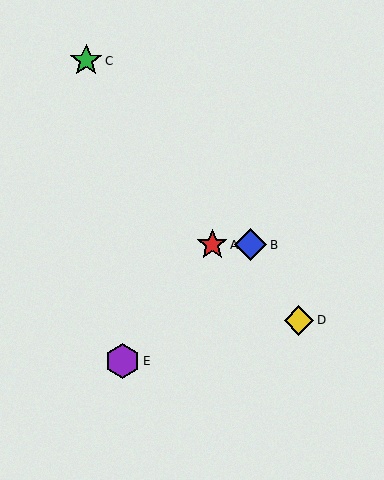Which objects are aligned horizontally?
Objects A, B are aligned horizontally.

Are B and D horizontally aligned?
No, B is at y≈245 and D is at y≈320.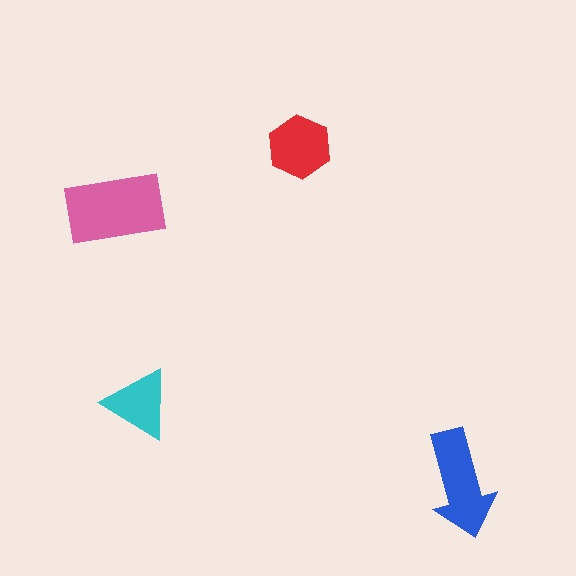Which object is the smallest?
The cyan triangle.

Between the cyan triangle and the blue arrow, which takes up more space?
The blue arrow.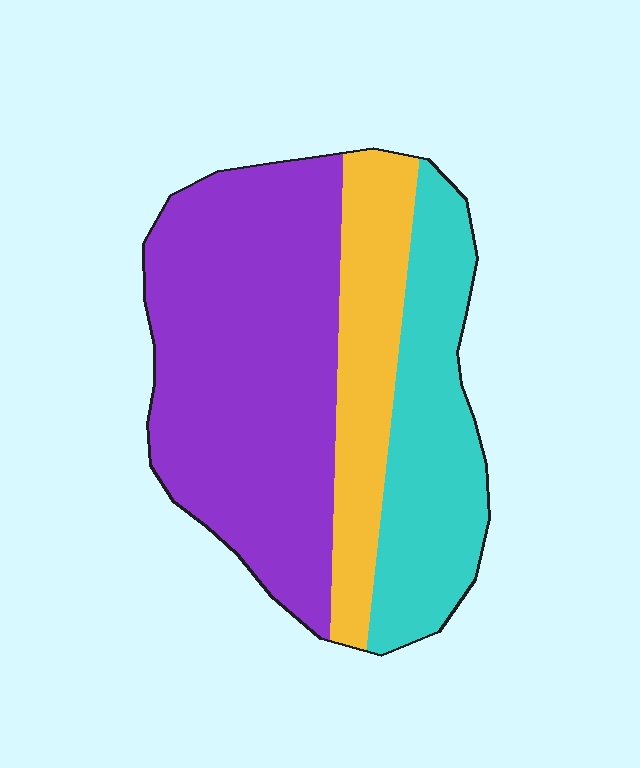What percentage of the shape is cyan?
Cyan covers around 25% of the shape.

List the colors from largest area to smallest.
From largest to smallest: purple, cyan, yellow.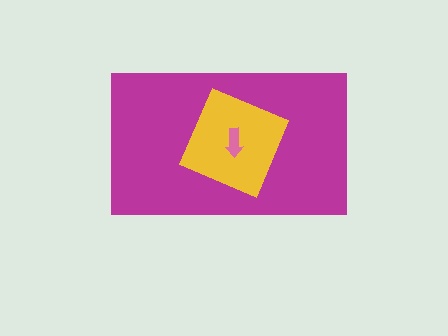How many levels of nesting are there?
3.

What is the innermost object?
The pink arrow.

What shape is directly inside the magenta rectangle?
The yellow diamond.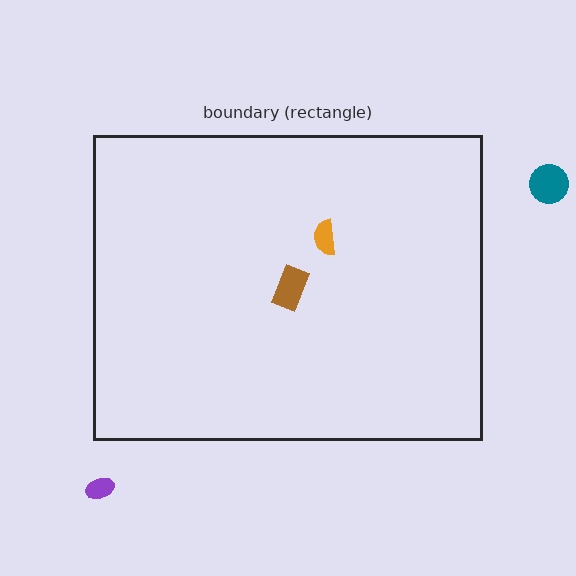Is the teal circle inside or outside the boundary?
Outside.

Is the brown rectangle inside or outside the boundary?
Inside.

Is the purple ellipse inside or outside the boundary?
Outside.